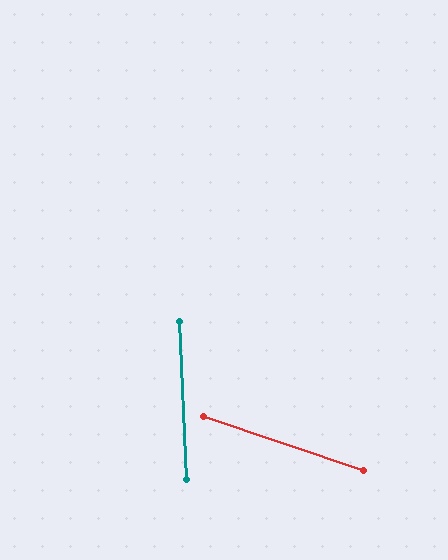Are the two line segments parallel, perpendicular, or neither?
Neither parallel nor perpendicular — they differ by about 69°.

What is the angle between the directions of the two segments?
Approximately 69 degrees.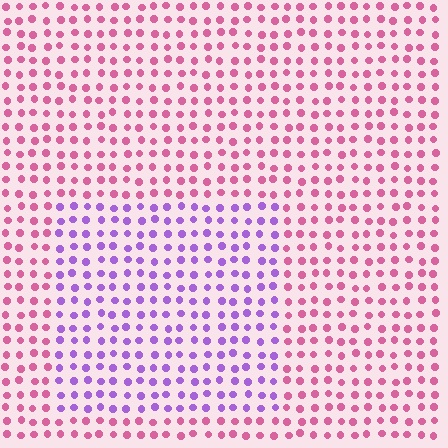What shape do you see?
I see a rectangle.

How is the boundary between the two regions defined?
The boundary is defined purely by a slight shift in hue (about 55 degrees). Spacing, size, and orientation are identical on both sides.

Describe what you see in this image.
The image is filled with small pink elements in a uniform arrangement. A rectangle-shaped region is visible where the elements are tinted to a slightly different hue, forming a subtle color boundary.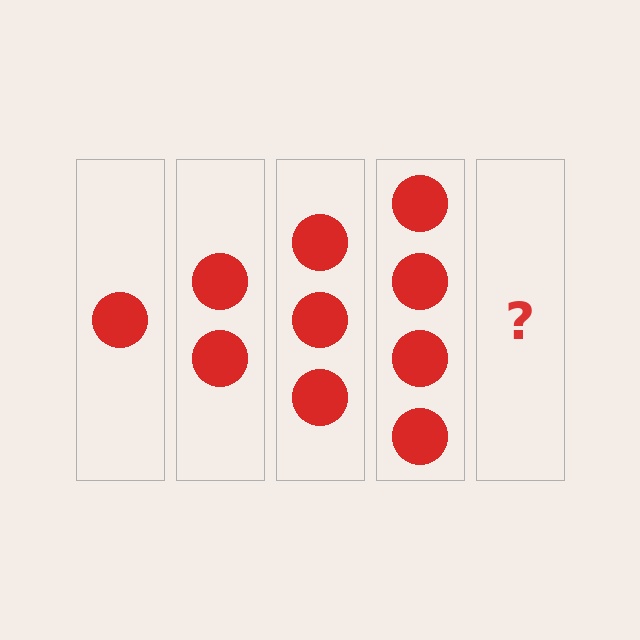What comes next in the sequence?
The next element should be 5 circles.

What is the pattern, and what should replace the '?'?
The pattern is that each step adds one more circle. The '?' should be 5 circles.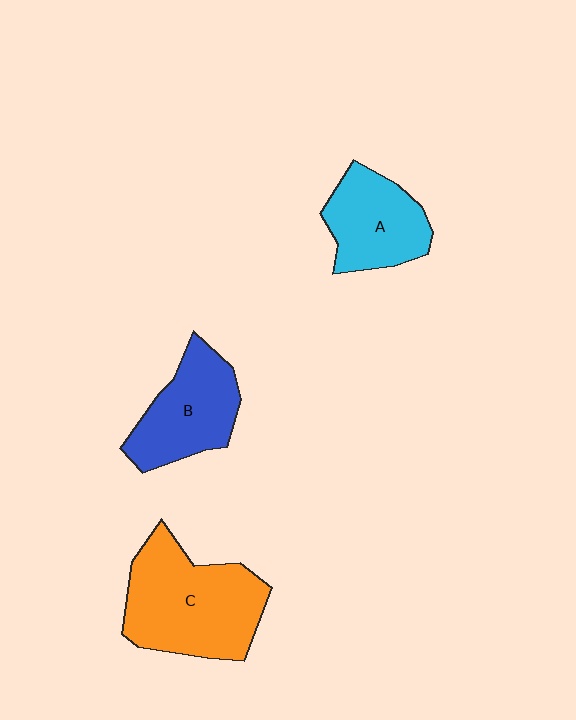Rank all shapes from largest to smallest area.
From largest to smallest: C (orange), B (blue), A (cyan).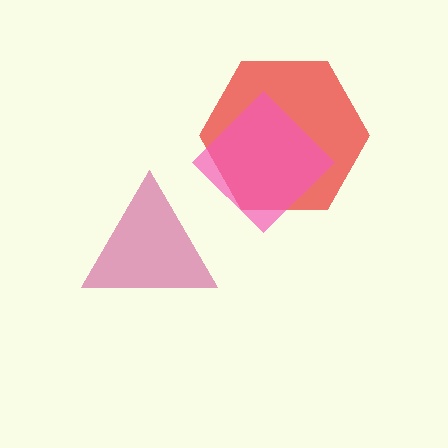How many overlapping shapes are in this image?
There are 3 overlapping shapes in the image.